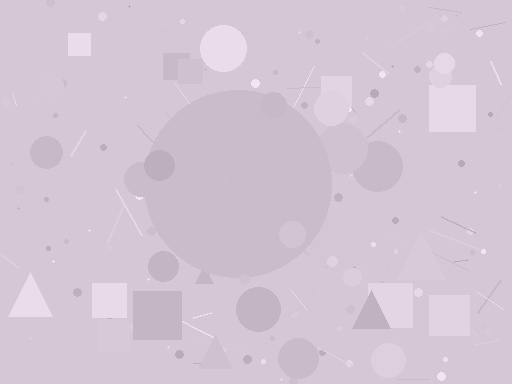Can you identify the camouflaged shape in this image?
The camouflaged shape is a circle.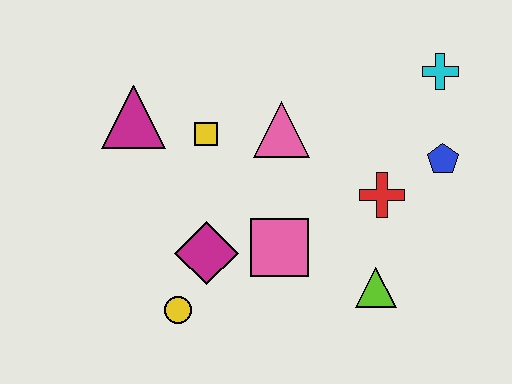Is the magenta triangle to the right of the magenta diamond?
No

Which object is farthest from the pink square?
The cyan cross is farthest from the pink square.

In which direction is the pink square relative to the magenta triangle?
The pink square is to the right of the magenta triangle.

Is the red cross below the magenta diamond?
No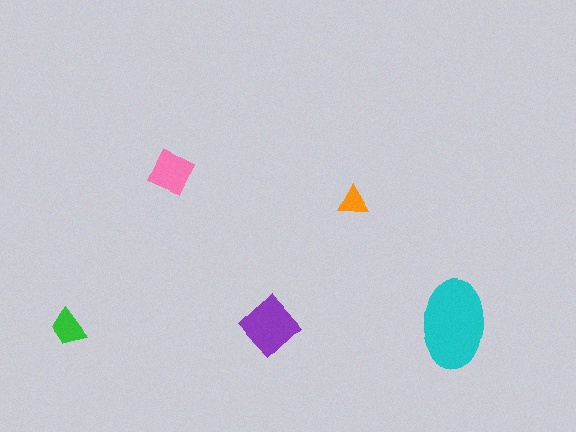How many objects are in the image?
There are 5 objects in the image.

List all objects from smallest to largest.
The orange triangle, the green trapezoid, the pink diamond, the purple diamond, the cyan ellipse.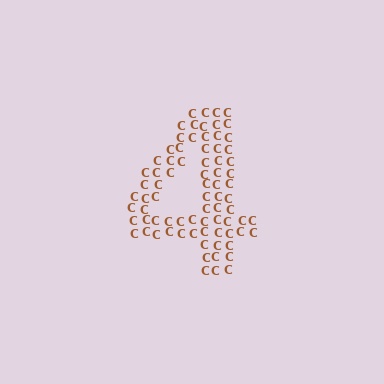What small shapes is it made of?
It is made of small letter C's.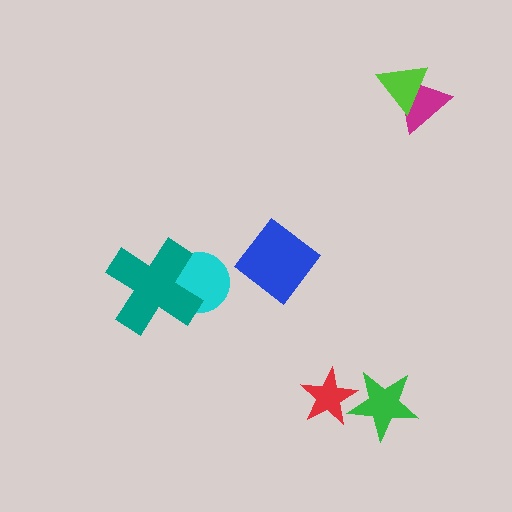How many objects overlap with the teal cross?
1 object overlaps with the teal cross.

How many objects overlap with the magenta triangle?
1 object overlaps with the magenta triangle.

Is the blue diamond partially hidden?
No, no other shape covers it.